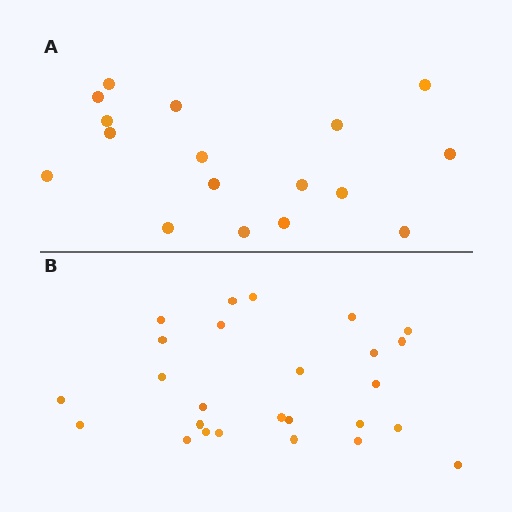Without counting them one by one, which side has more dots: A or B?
Region B (the bottom region) has more dots.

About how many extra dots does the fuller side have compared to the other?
Region B has roughly 8 or so more dots than region A.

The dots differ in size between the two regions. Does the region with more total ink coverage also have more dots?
No. Region A has more total ink coverage because its dots are larger, but region B actually contains more individual dots. Total area can be misleading — the number of items is what matters here.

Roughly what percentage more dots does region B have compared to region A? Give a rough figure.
About 55% more.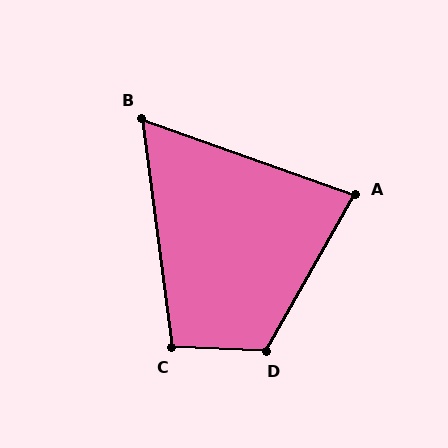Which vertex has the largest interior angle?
D, at approximately 117 degrees.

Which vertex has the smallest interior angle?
B, at approximately 63 degrees.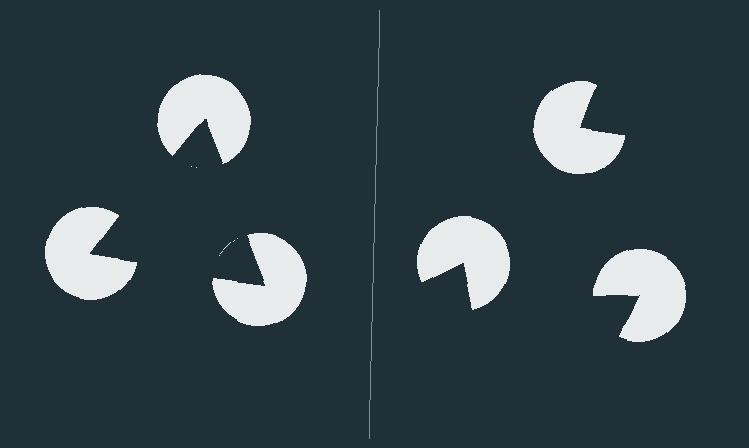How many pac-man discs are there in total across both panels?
6 — 3 on each side.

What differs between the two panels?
The pac-man discs are positioned identically on both sides; only the wedge orientations differ. On the left they align to a triangle; on the right they are misaligned.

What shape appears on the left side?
An illusory triangle.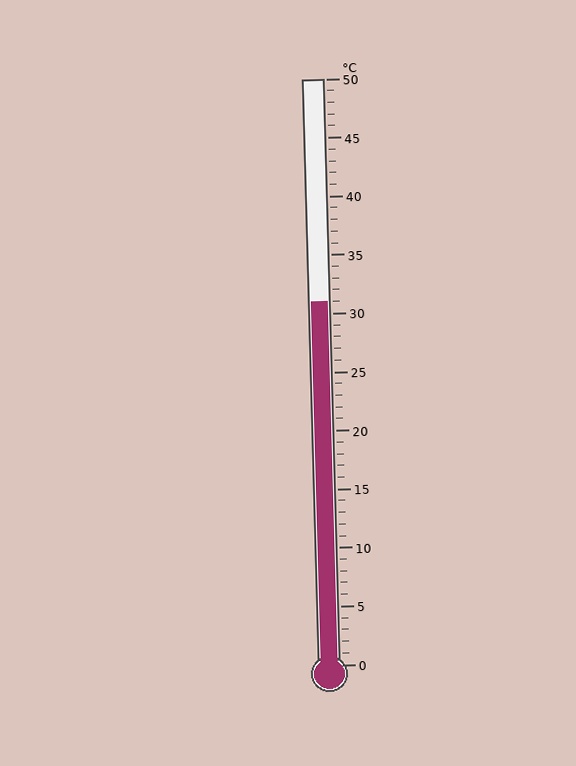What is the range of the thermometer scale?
The thermometer scale ranges from 0°C to 50°C.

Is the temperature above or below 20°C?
The temperature is above 20°C.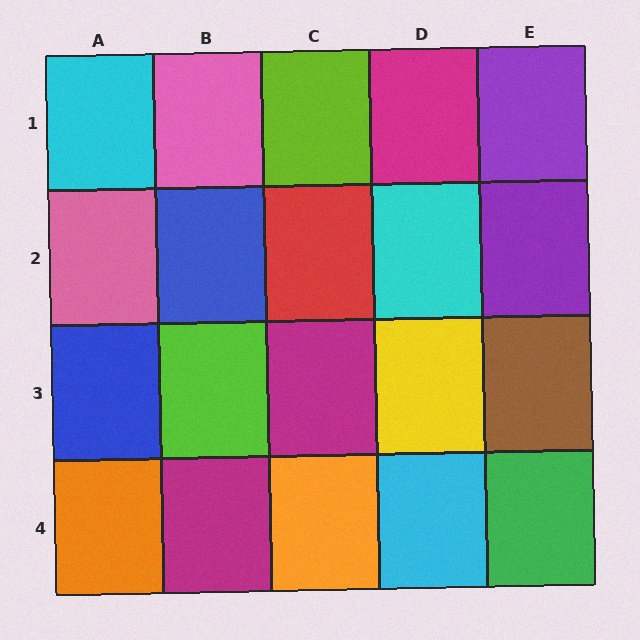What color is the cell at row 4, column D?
Cyan.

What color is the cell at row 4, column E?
Green.